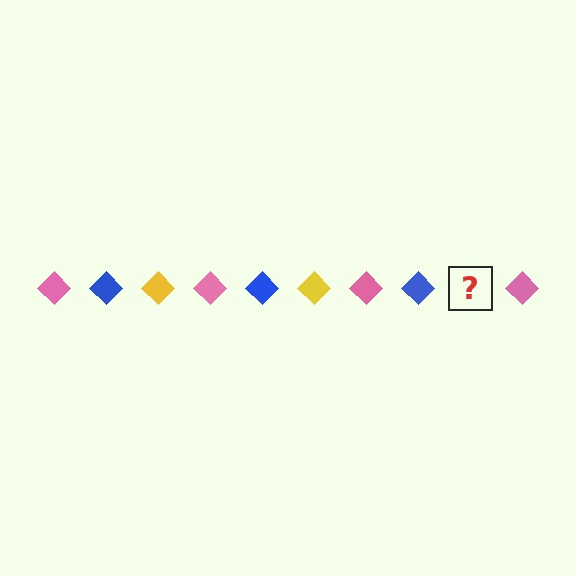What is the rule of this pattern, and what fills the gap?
The rule is that the pattern cycles through pink, blue, yellow diamonds. The gap should be filled with a yellow diamond.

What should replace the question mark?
The question mark should be replaced with a yellow diamond.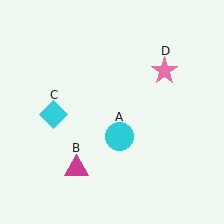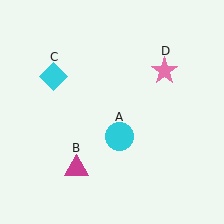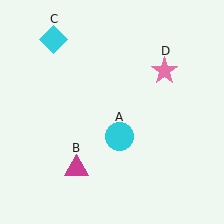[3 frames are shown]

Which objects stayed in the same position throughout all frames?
Cyan circle (object A) and magenta triangle (object B) and pink star (object D) remained stationary.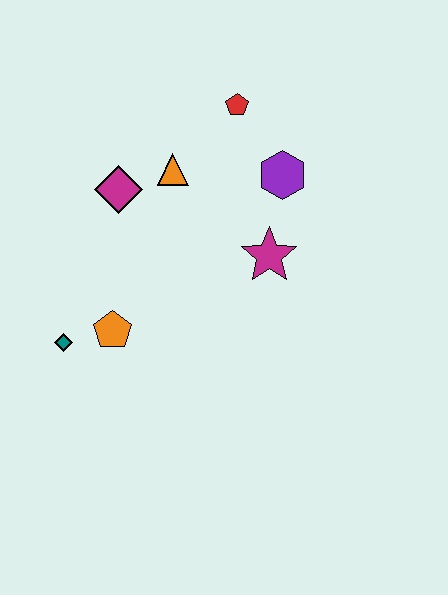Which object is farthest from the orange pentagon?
The red pentagon is farthest from the orange pentagon.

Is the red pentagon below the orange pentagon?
No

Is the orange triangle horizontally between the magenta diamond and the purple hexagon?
Yes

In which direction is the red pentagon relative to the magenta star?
The red pentagon is above the magenta star.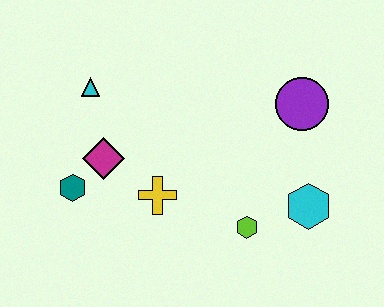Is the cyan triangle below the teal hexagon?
No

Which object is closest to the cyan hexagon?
The lime hexagon is closest to the cyan hexagon.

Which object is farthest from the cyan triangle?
The cyan hexagon is farthest from the cyan triangle.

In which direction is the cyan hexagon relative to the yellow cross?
The cyan hexagon is to the right of the yellow cross.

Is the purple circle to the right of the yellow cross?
Yes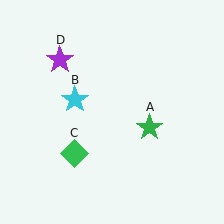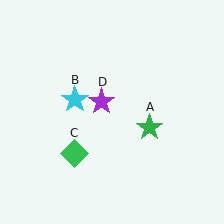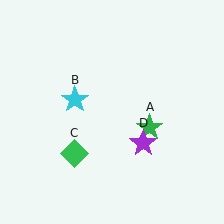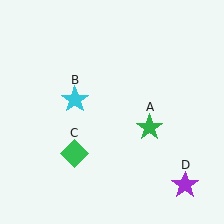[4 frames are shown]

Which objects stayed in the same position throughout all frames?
Green star (object A) and cyan star (object B) and green diamond (object C) remained stationary.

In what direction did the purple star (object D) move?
The purple star (object D) moved down and to the right.